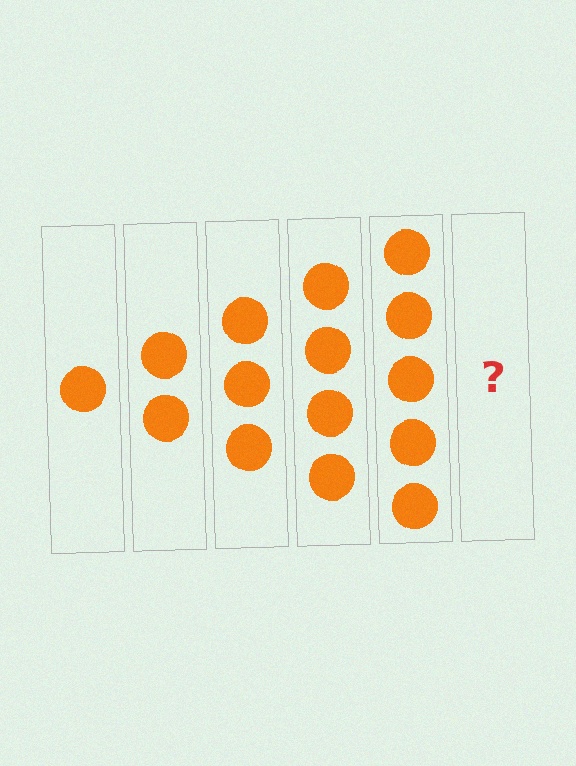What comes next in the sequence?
The next element should be 6 circles.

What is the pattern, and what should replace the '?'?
The pattern is that each step adds one more circle. The '?' should be 6 circles.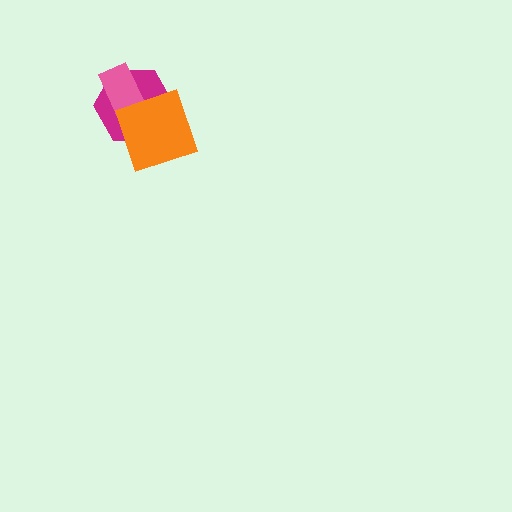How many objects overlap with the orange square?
2 objects overlap with the orange square.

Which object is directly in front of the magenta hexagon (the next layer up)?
The pink rectangle is directly in front of the magenta hexagon.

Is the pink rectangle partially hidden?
Yes, it is partially covered by another shape.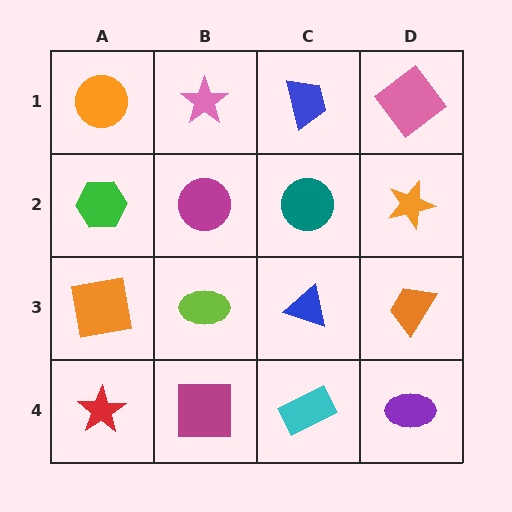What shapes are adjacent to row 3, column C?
A teal circle (row 2, column C), a cyan rectangle (row 4, column C), a lime ellipse (row 3, column B), an orange trapezoid (row 3, column D).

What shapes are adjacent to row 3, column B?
A magenta circle (row 2, column B), a magenta square (row 4, column B), an orange square (row 3, column A), a blue triangle (row 3, column C).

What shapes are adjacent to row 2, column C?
A blue trapezoid (row 1, column C), a blue triangle (row 3, column C), a magenta circle (row 2, column B), an orange star (row 2, column D).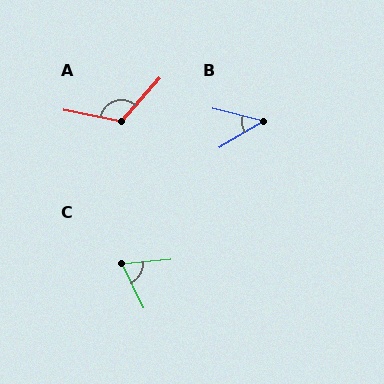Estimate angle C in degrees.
Approximately 70 degrees.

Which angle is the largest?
A, at approximately 120 degrees.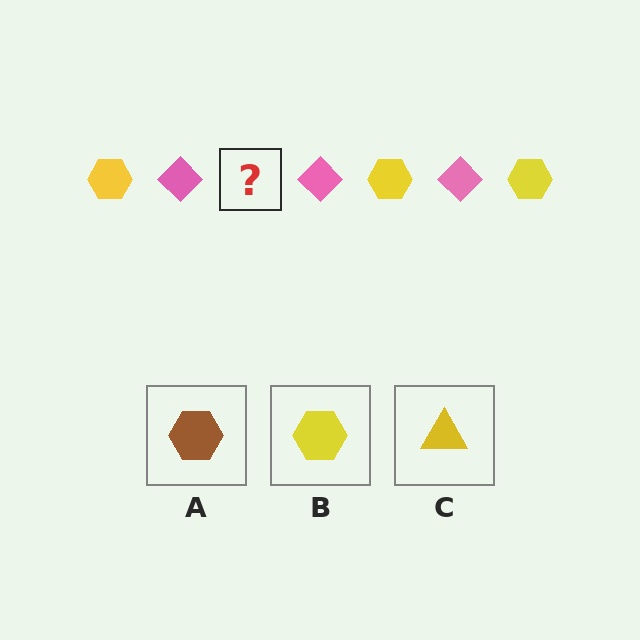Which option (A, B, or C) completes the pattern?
B.